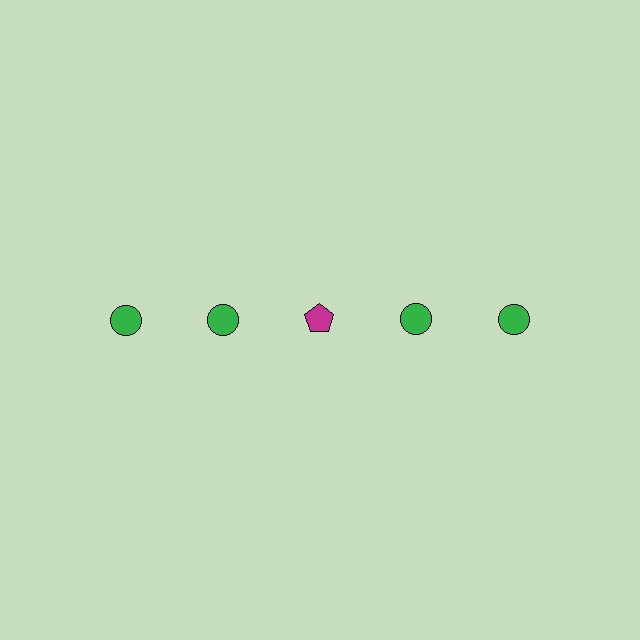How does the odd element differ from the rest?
It differs in both color (magenta instead of green) and shape (pentagon instead of circle).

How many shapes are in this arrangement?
There are 5 shapes arranged in a grid pattern.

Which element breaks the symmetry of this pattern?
The magenta pentagon in the top row, center column breaks the symmetry. All other shapes are green circles.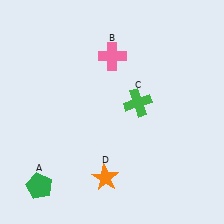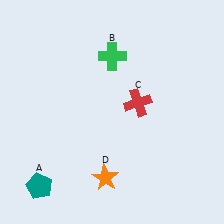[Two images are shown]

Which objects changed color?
A changed from green to teal. B changed from pink to green. C changed from green to red.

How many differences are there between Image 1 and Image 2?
There are 3 differences between the two images.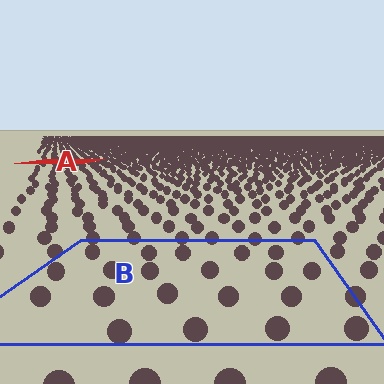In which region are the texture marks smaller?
The texture marks are smaller in region A, because it is farther away.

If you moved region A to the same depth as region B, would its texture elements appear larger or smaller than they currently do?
They would appear larger. At a closer depth, the same texture elements are projected at a bigger on-screen size.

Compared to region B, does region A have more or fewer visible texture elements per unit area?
Region A has more texture elements per unit area — they are packed more densely because it is farther away.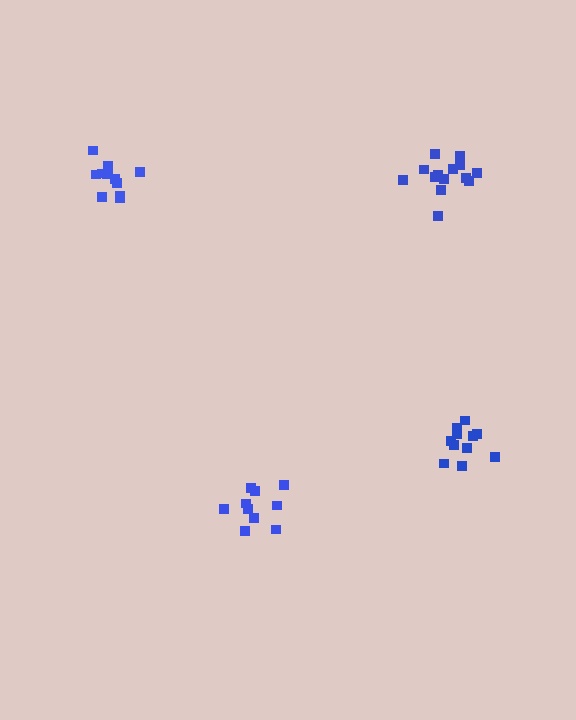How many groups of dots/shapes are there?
There are 4 groups.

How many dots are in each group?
Group 1: 12 dots, Group 2: 10 dots, Group 3: 11 dots, Group 4: 14 dots (47 total).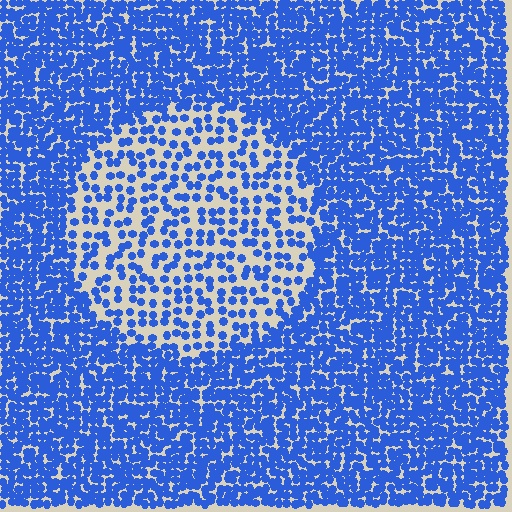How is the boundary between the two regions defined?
The boundary is defined by a change in element density (approximately 2.3x ratio). All elements are the same color, size, and shape.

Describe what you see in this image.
The image contains small blue elements arranged at two different densities. A circle-shaped region is visible where the elements are less densely packed than the surrounding area.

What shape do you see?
I see a circle.